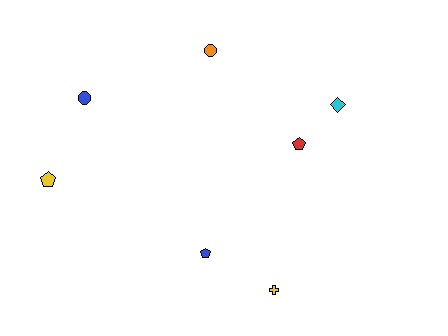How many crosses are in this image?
There is 1 cross.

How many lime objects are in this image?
There are no lime objects.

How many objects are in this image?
There are 7 objects.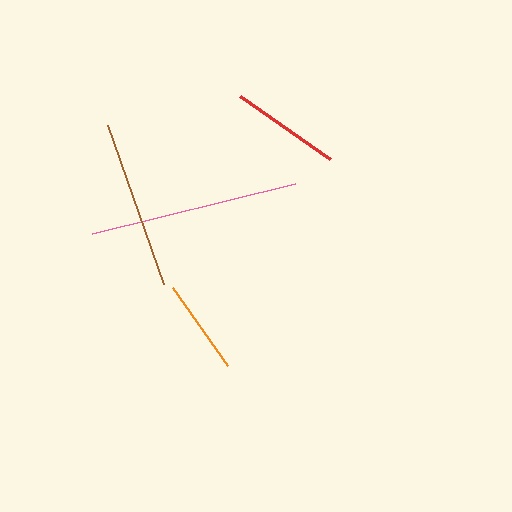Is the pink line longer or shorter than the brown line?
The pink line is longer than the brown line.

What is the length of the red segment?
The red segment is approximately 110 pixels long.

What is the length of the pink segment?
The pink segment is approximately 209 pixels long.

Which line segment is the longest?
The pink line is the longest at approximately 209 pixels.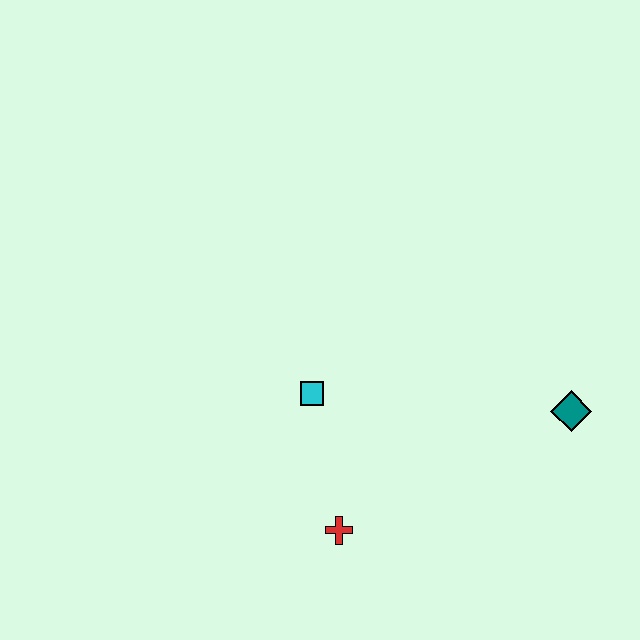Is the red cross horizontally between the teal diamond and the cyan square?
Yes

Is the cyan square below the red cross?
No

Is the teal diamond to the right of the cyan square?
Yes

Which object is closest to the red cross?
The cyan square is closest to the red cross.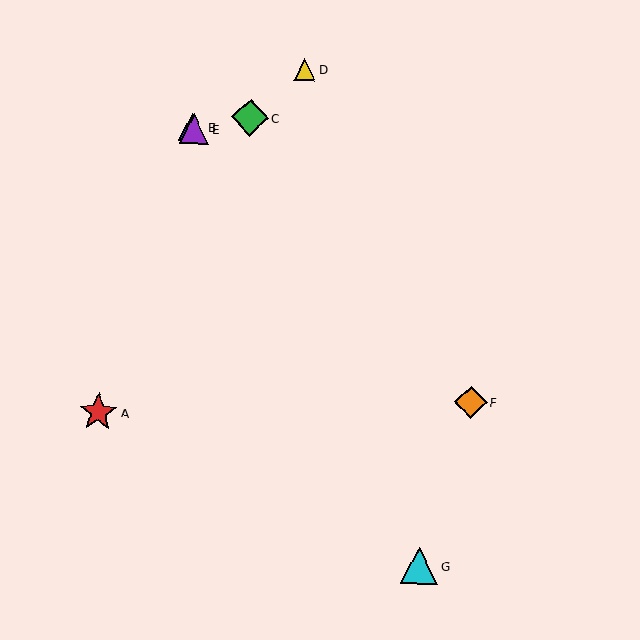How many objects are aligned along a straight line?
3 objects (B, E, F) are aligned along a straight line.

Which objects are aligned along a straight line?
Objects B, E, F are aligned along a straight line.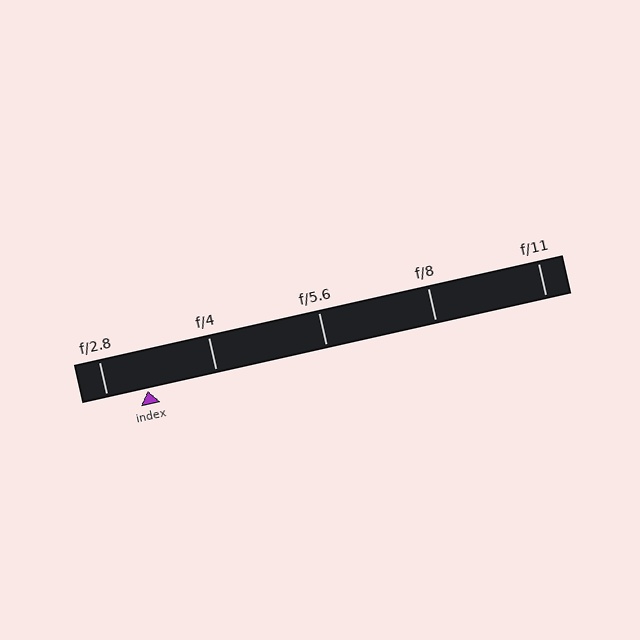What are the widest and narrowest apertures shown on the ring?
The widest aperture shown is f/2.8 and the narrowest is f/11.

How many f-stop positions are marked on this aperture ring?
There are 5 f-stop positions marked.